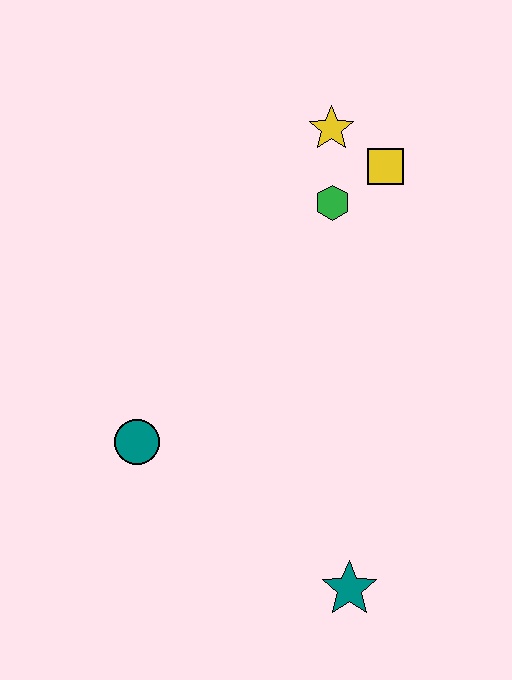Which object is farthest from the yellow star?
The teal star is farthest from the yellow star.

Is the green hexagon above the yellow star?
No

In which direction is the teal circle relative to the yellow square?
The teal circle is below the yellow square.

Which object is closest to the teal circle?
The teal star is closest to the teal circle.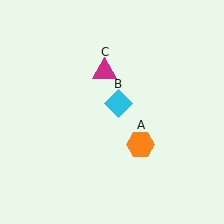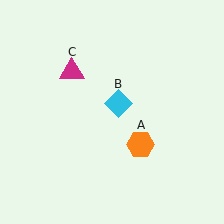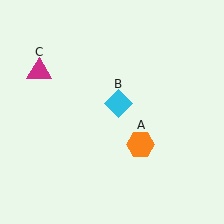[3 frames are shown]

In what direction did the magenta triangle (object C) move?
The magenta triangle (object C) moved left.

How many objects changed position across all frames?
1 object changed position: magenta triangle (object C).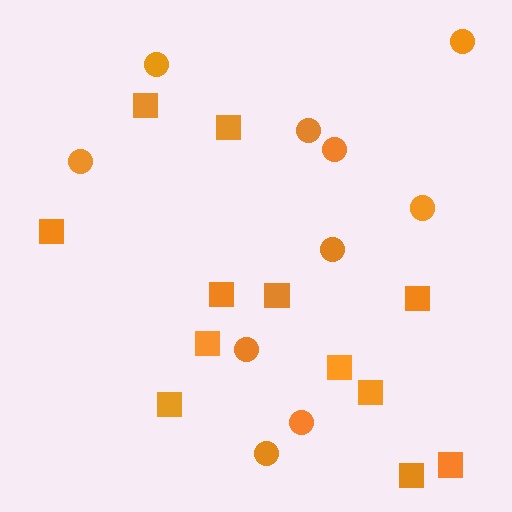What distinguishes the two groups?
There are 2 groups: one group of circles (10) and one group of squares (12).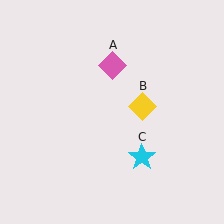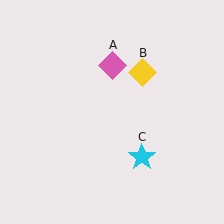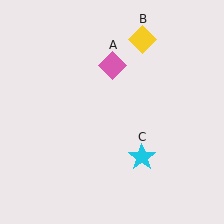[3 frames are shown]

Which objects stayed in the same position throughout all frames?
Pink diamond (object A) and cyan star (object C) remained stationary.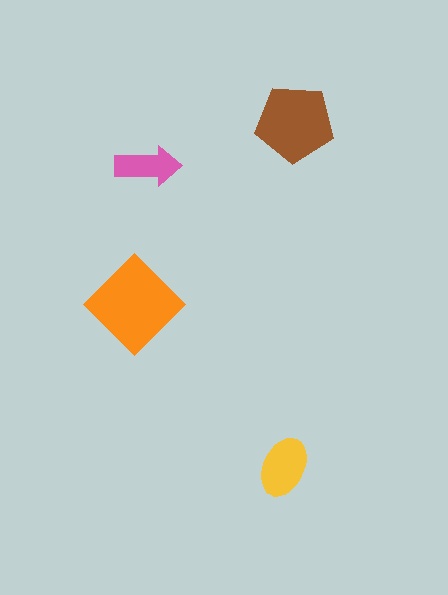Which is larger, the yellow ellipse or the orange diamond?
The orange diamond.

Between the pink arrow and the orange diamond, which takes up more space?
The orange diamond.